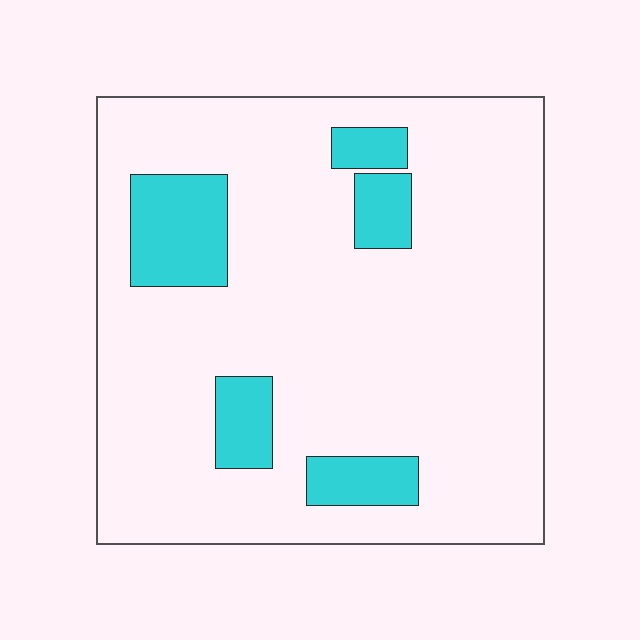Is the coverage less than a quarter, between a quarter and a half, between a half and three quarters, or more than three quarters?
Less than a quarter.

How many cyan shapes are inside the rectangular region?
5.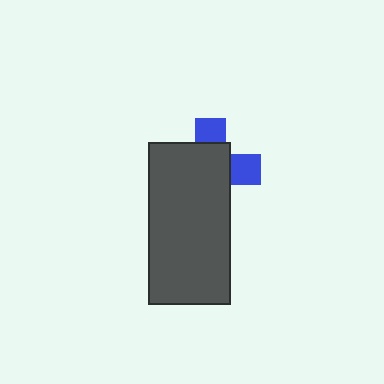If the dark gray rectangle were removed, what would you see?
You would see the complete blue cross.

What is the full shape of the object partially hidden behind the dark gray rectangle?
The partially hidden object is a blue cross.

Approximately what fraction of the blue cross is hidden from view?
Roughly 69% of the blue cross is hidden behind the dark gray rectangle.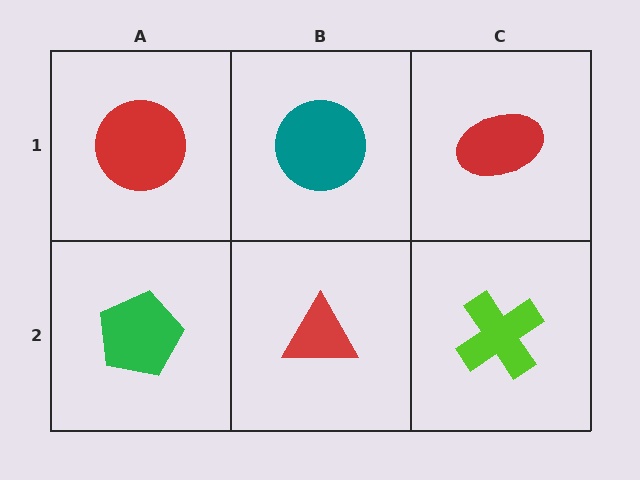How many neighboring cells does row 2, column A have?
2.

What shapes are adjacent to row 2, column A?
A red circle (row 1, column A), a red triangle (row 2, column B).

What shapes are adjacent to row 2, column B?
A teal circle (row 1, column B), a green pentagon (row 2, column A), a lime cross (row 2, column C).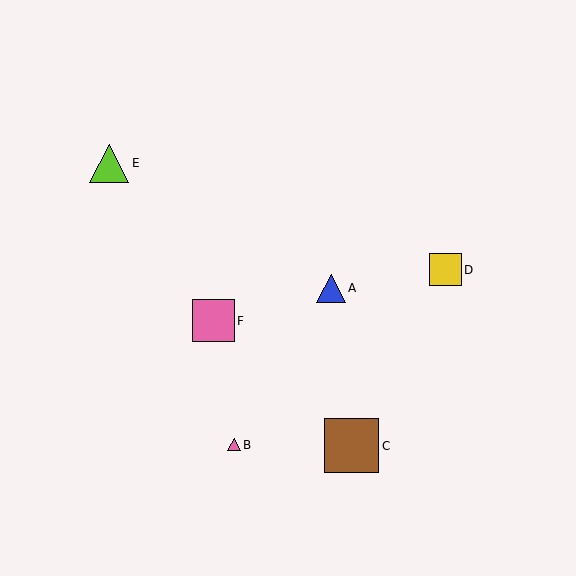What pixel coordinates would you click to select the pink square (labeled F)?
Click at (213, 321) to select the pink square F.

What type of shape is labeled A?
Shape A is a blue triangle.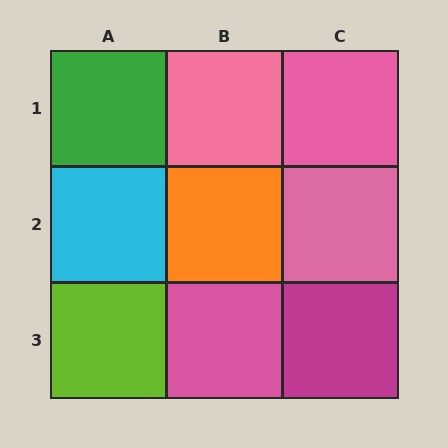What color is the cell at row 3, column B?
Pink.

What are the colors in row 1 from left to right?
Green, pink, pink.